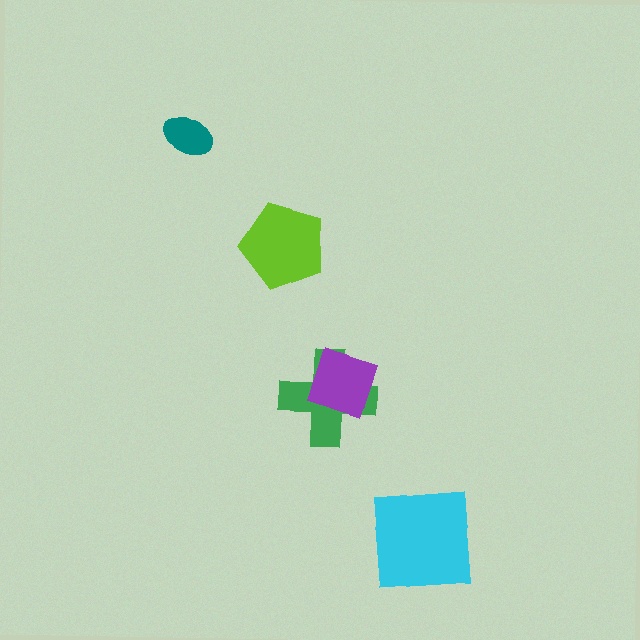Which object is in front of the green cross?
The purple square is in front of the green cross.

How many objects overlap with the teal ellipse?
0 objects overlap with the teal ellipse.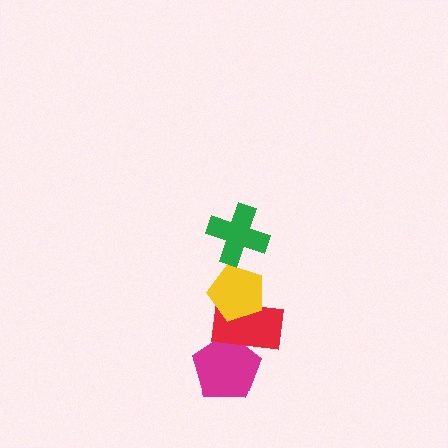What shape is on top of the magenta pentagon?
The red rectangle is on top of the magenta pentagon.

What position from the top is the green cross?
The green cross is 1st from the top.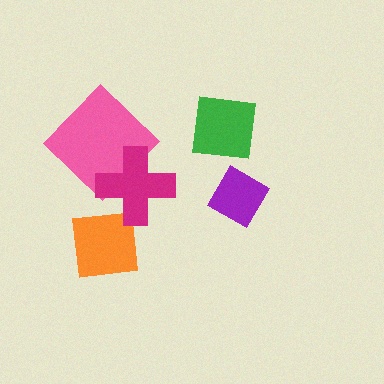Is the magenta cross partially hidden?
No, no other shape covers it.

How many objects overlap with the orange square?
1 object overlaps with the orange square.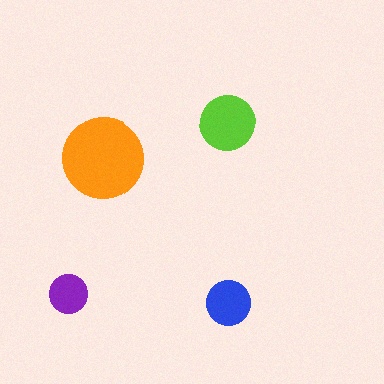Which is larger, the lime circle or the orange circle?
The orange one.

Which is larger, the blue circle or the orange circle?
The orange one.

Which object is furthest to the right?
The blue circle is rightmost.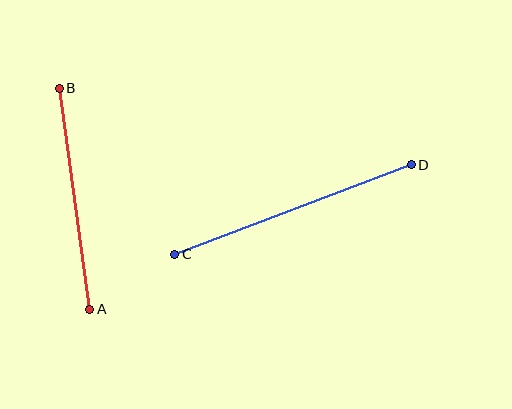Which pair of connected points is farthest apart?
Points C and D are farthest apart.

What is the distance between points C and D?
The distance is approximately 253 pixels.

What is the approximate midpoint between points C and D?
The midpoint is at approximately (293, 209) pixels.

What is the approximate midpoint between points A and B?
The midpoint is at approximately (75, 199) pixels.